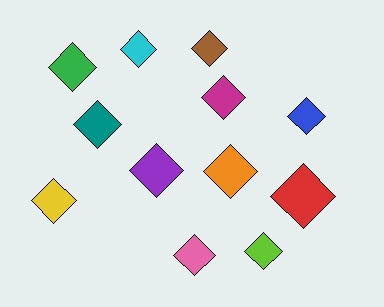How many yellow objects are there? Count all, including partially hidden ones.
There is 1 yellow object.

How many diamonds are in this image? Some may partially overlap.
There are 12 diamonds.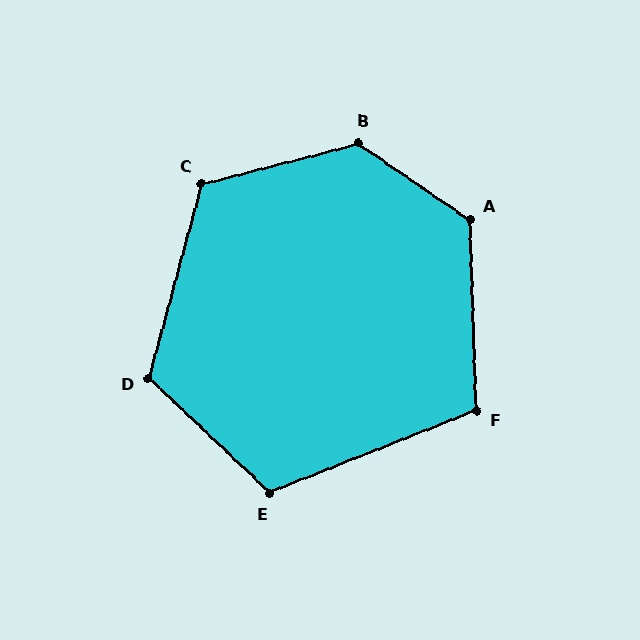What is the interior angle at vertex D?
Approximately 119 degrees (obtuse).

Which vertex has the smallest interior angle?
F, at approximately 110 degrees.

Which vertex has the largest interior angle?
B, at approximately 131 degrees.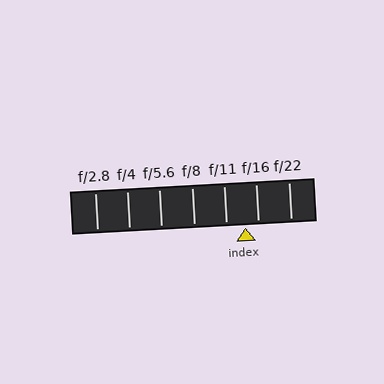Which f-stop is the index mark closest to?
The index mark is closest to f/16.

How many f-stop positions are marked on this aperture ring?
There are 7 f-stop positions marked.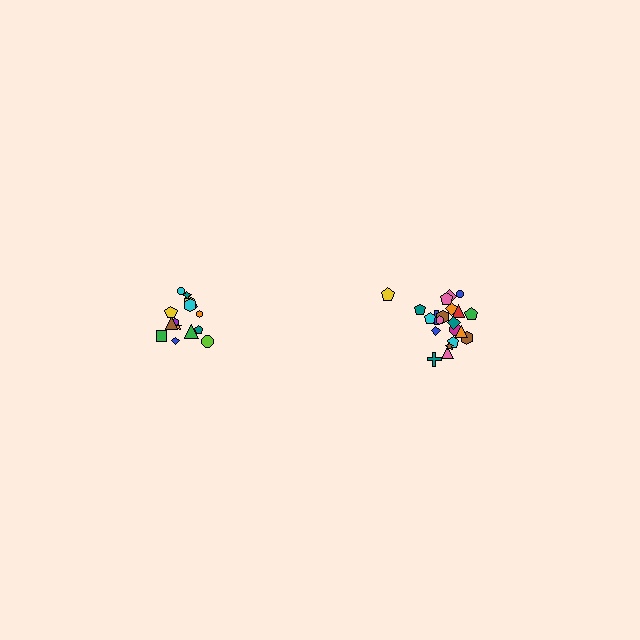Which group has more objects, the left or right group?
The right group.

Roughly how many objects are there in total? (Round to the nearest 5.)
Roughly 35 objects in total.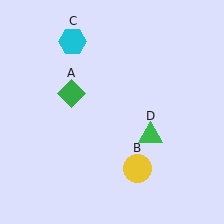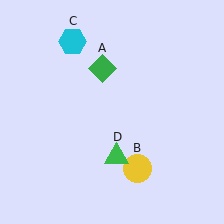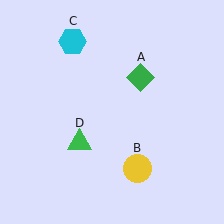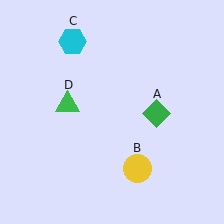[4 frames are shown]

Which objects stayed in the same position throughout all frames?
Yellow circle (object B) and cyan hexagon (object C) remained stationary.